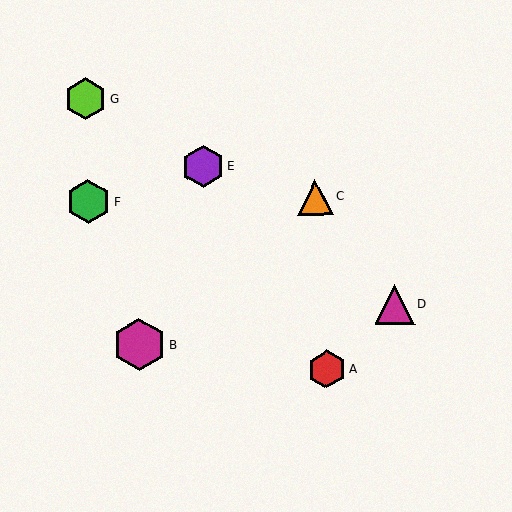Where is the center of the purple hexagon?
The center of the purple hexagon is at (204, 167).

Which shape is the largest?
The magenta hexagon (labeled B) is the largest.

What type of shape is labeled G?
Shape G is a lime hexagon.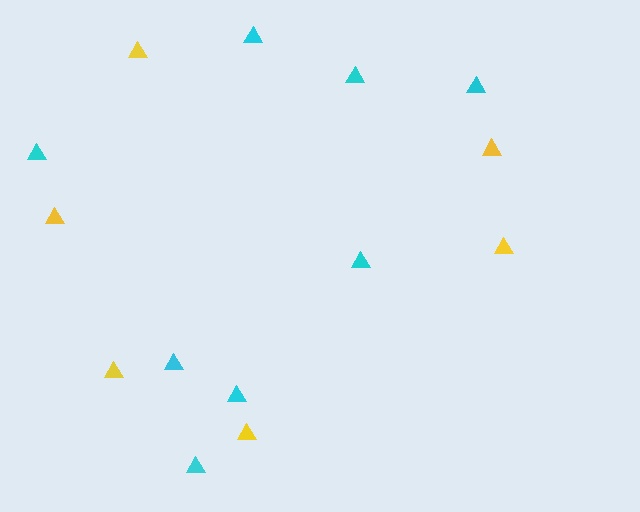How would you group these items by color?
There are 2 groups: one group of cyan triangles (8) and one group of yellow triangles (6).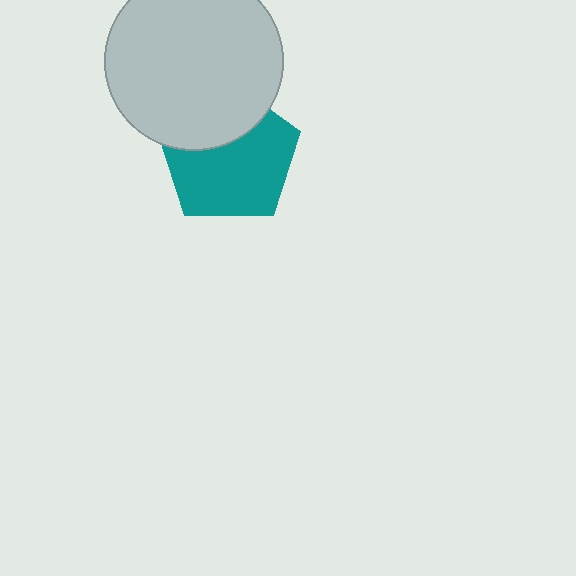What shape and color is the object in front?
The object in front is a light gray circle.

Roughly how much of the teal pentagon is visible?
Most of it is visible (roughly 66%).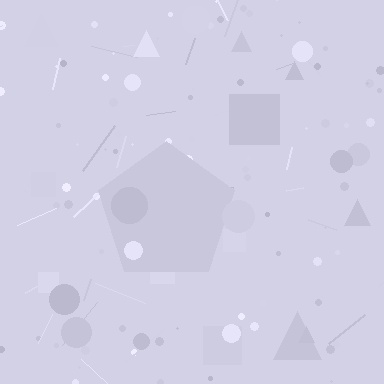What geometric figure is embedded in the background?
A pentagon is embedded in the background.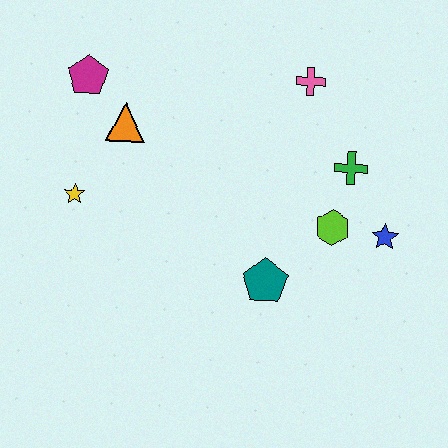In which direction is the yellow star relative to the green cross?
The yellow star is to the left of the green cross.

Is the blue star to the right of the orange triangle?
Yes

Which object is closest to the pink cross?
The green cross is closest to the pink cross.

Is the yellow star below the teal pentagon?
No